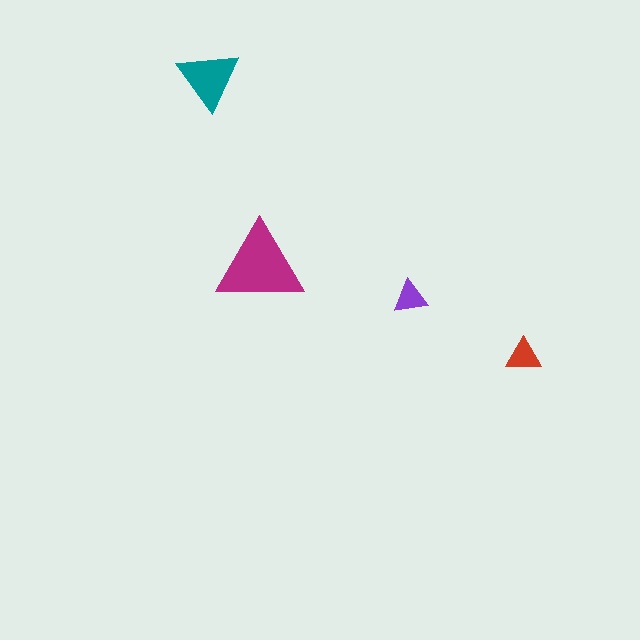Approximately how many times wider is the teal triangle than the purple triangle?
About 2 times wider.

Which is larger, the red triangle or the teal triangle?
The teal one.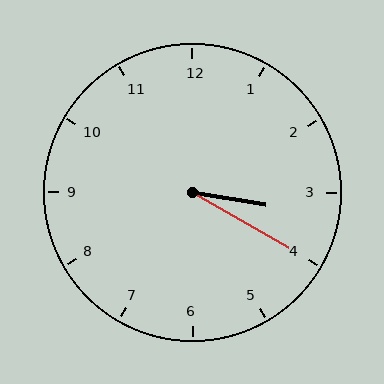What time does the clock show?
3:20.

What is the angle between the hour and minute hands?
Approximately 20 degrees.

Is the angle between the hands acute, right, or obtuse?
It is acute.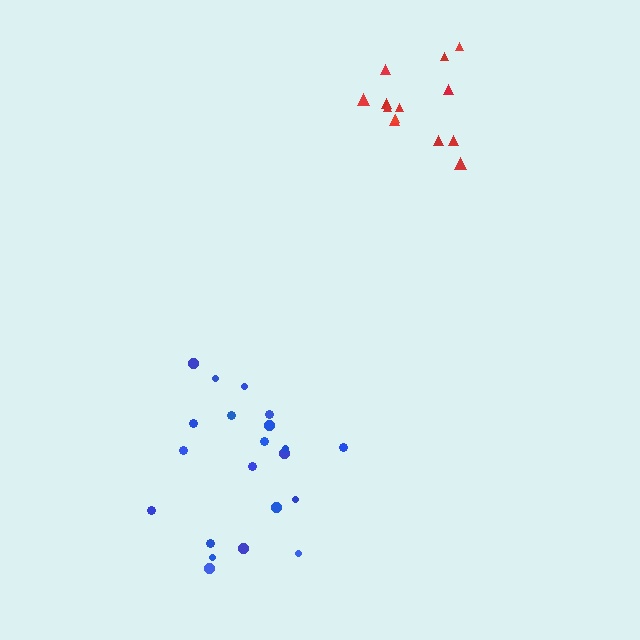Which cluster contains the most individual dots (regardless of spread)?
Blue (21).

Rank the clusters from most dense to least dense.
red, blue.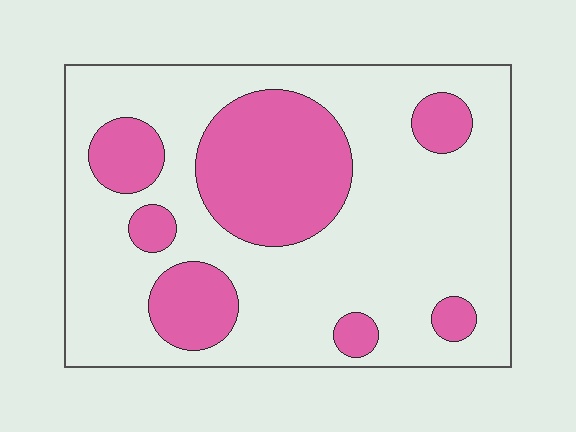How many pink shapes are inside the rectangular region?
7.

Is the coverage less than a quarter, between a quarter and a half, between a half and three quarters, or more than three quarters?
Between a quarter and a half.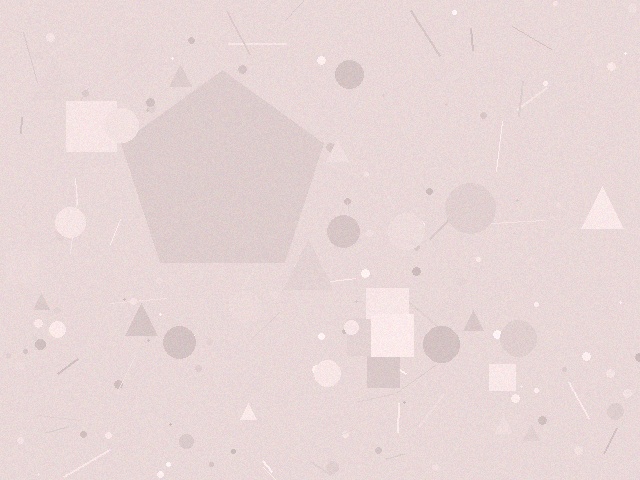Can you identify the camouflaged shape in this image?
The camouflaged shape is a pentagon.